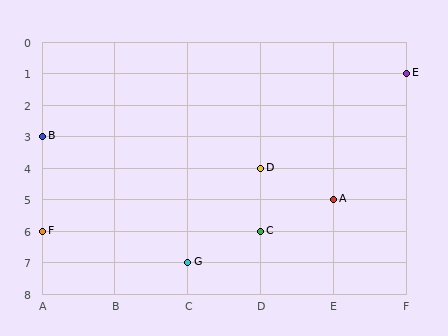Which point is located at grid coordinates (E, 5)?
Point A is at (E, 5).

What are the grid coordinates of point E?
Point E is at grid coordinates (F, 1).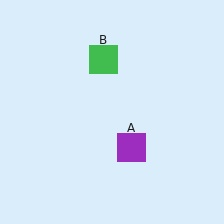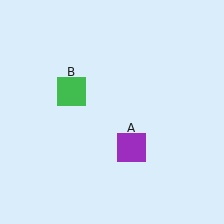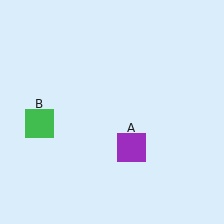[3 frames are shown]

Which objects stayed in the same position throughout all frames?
Purple square (object A) remained stationary.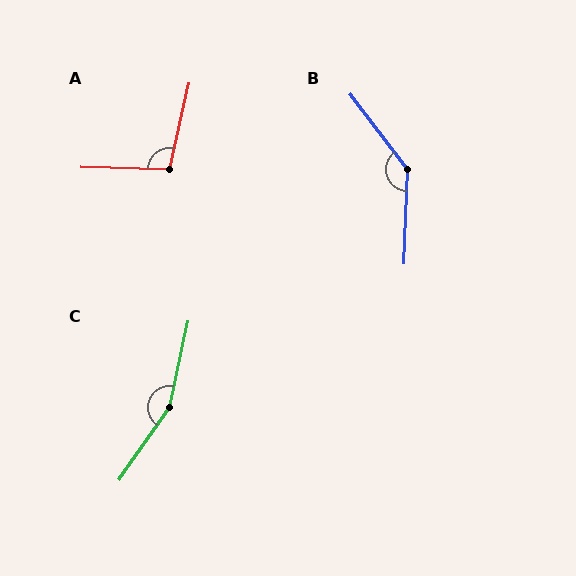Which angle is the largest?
C, at approximately 157 degrees.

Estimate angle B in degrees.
Approximately 140 degrees.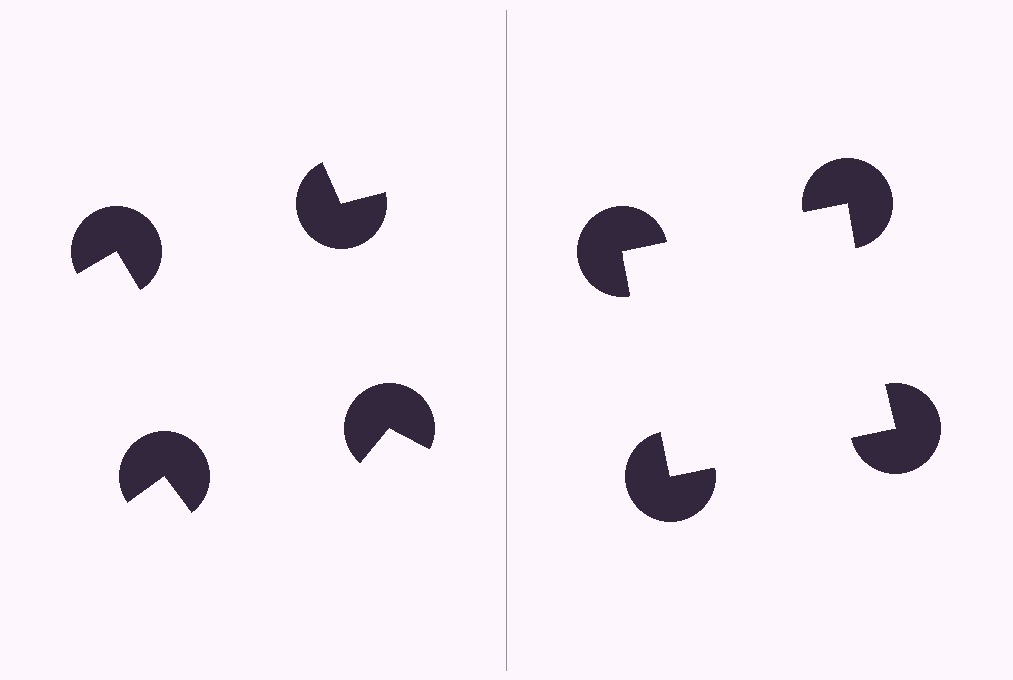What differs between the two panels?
The pac-man discs are positioned identically on both sides; only the wedge orientations differ. On the right they align to a square; on the left they are misaligned.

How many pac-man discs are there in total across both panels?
8 — 4 on each side.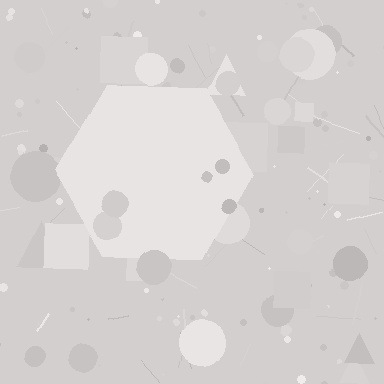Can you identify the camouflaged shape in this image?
The camouflaged shape is a hexagon.